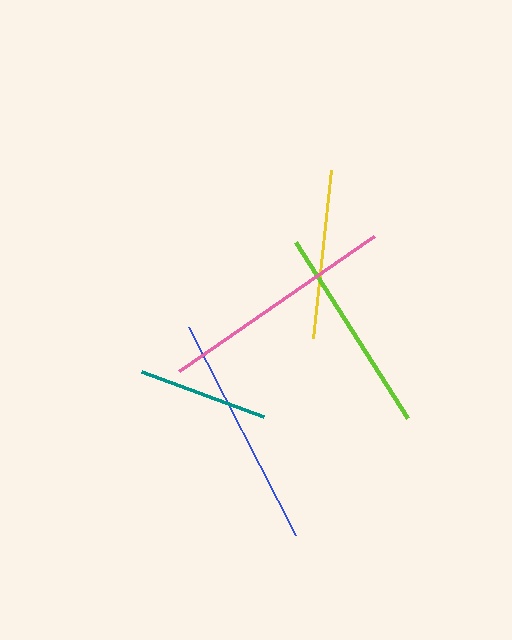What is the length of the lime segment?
The lime segment is approximately 208 pixels long.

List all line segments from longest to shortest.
From longest to shortest: pink, blue, lime, yellow, teal.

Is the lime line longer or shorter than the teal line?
The lime line is longer than the teal line.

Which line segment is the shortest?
The teal line is the shortest at approximately 130 pixels.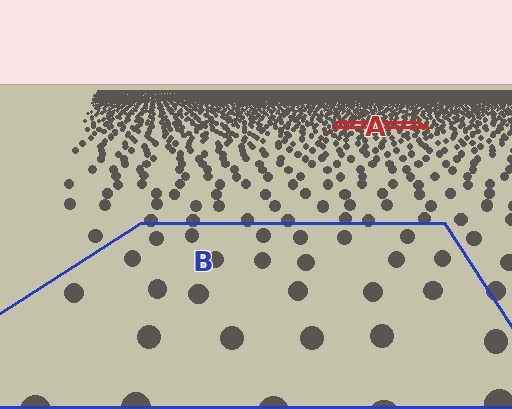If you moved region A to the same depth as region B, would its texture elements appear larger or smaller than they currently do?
They would appear larger. At a closer depth, the same texture elements are projected at a bigger on-screen size.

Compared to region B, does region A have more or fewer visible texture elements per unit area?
Region A has more texture elements per unit area — they are packed more densely because it is farther away.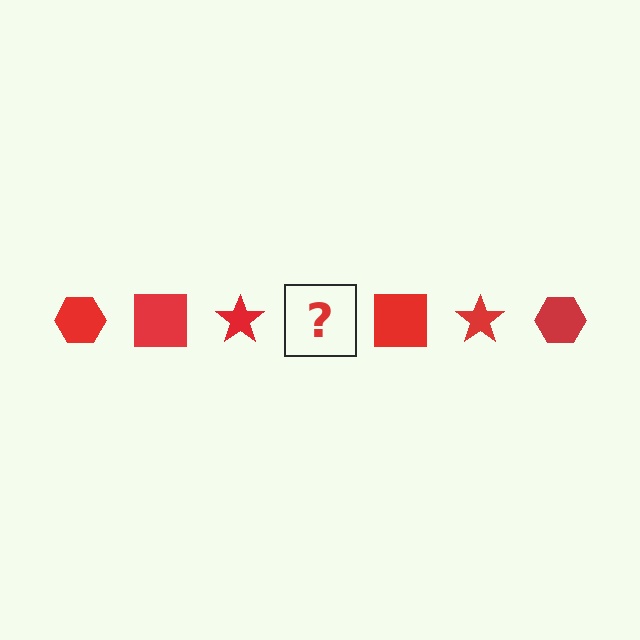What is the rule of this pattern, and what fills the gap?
The rule is that the pattern cycles through hexagon, square, star shapes in red. The gap should be filled with a red hexagon.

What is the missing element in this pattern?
The missing element is a red hexagon.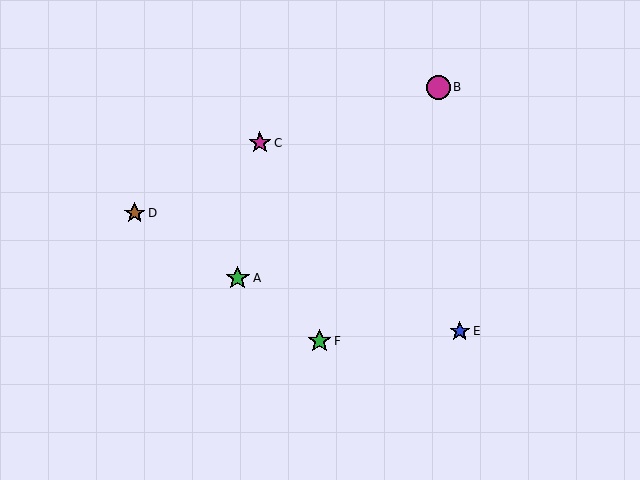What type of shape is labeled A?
Shape A is a green star.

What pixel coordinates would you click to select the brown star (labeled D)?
Click at (135, 213) to select the brown star D.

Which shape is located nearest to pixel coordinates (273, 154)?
The magenta star (labeled C) at (260, 143) is nearest to that location.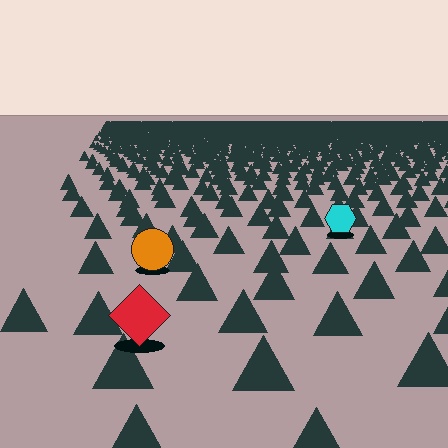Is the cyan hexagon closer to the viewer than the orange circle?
No. The orange circle is closer — you can tell from the texture gradient: the ground texture is coarser near it.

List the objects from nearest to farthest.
From nearest to farthest: the red diamond, the orange circle, the cyan hexagon.